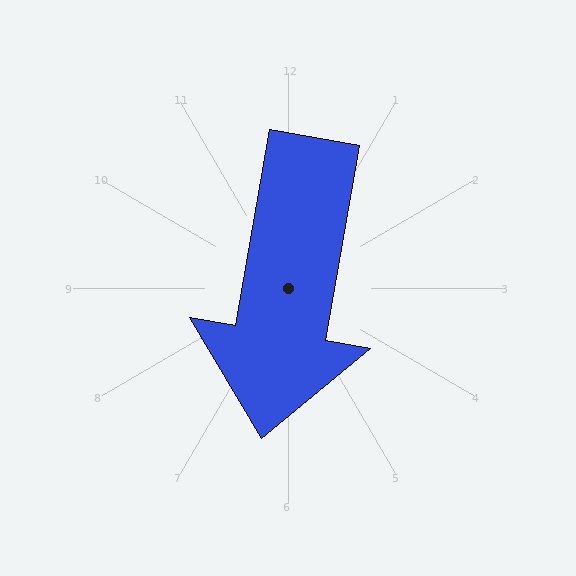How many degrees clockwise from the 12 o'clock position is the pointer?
Approximately 190 degrees.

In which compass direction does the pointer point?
South.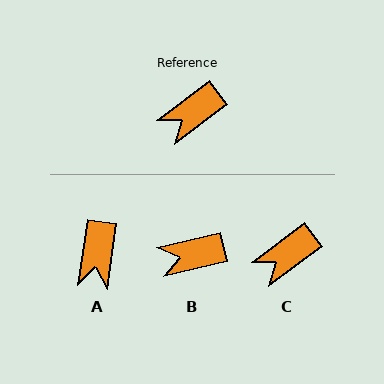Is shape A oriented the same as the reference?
No, it is off by about 46 degrees.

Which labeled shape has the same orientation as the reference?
C.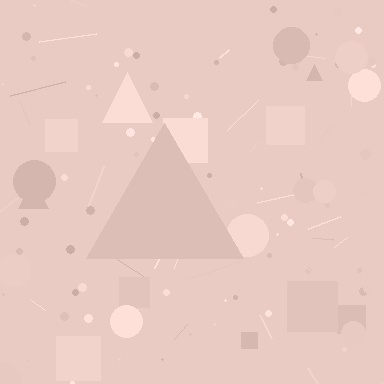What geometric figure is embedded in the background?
A triangle is embedded in the background.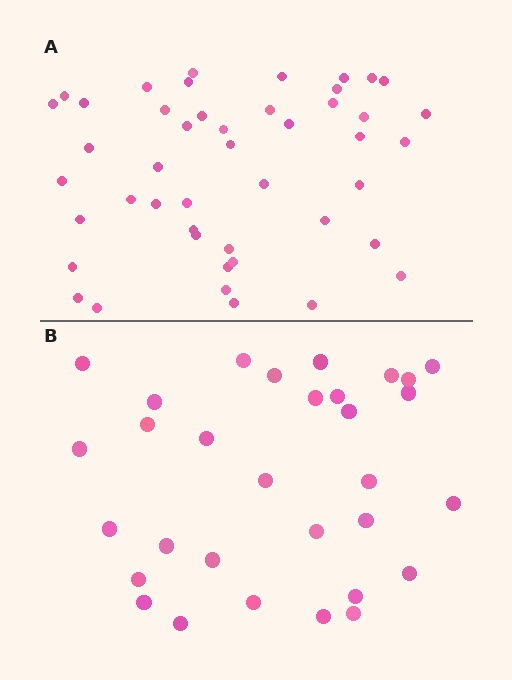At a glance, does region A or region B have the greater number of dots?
Region A (the top region) has more dots.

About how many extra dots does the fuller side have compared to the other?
Region A has approximately 15 more dots than region B.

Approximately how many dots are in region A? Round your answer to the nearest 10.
About 50 dots. (The exact count is 46, which rounds to 50.)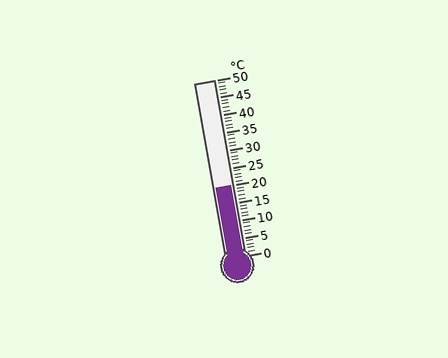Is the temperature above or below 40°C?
The temperature is below 40°C.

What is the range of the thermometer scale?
The thermometer scale ranges from 0°C to 50°C.